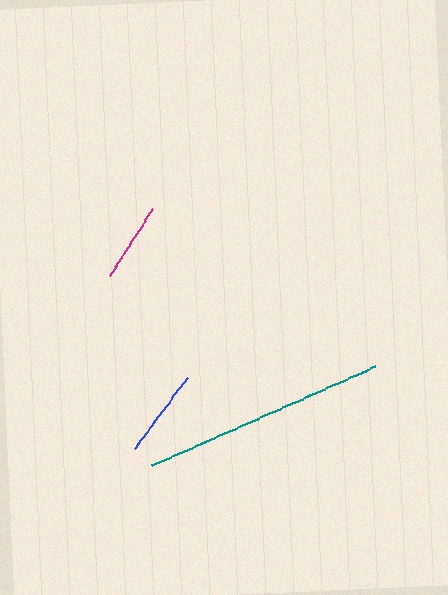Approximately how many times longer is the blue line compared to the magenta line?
The blue line is approximately 1.1 times the length of the magenta line.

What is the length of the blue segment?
The blue segment is approximately 89 pixels long.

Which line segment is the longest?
The teal line is the longest at approximately 245 pixels.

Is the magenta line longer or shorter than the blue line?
The blue line is longer than the magenta line.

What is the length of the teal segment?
The teal segment is approximately 245 pixels long.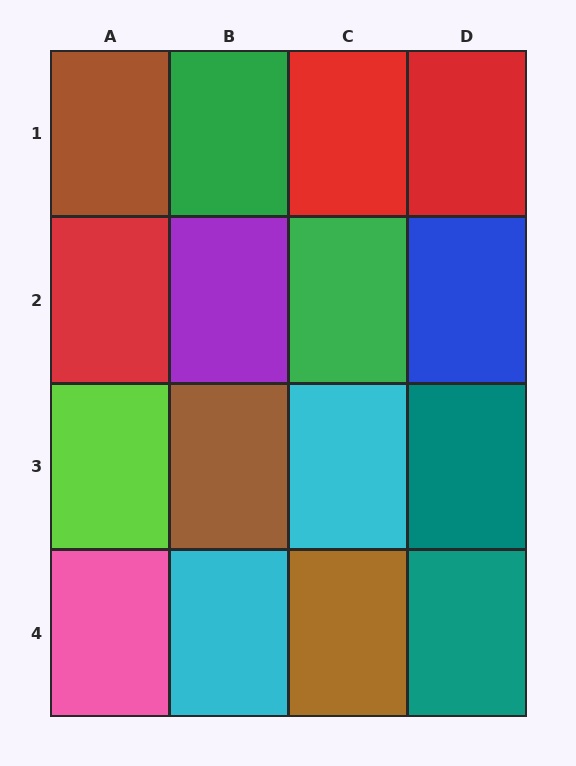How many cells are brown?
3 cells are brown.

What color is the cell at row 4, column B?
Cyan.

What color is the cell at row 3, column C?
Cyan.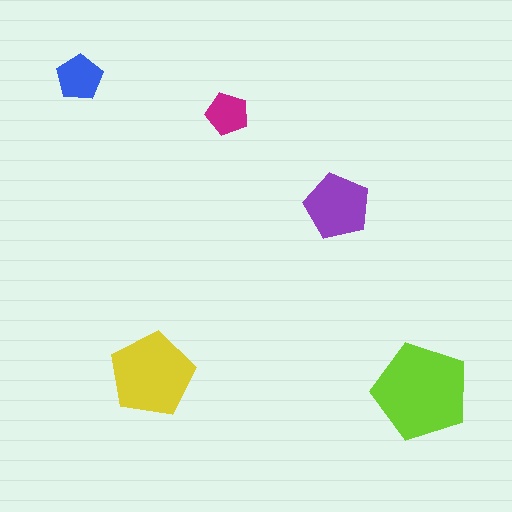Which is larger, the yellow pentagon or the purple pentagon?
The yellow one.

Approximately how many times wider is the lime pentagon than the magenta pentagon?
About 2.5 times wider.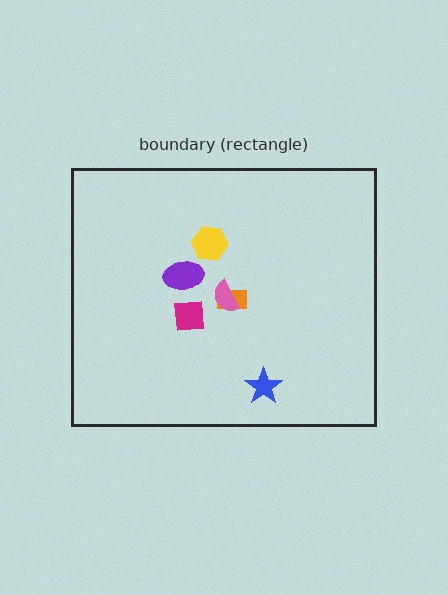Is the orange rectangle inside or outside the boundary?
Inside.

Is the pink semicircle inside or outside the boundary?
Inside.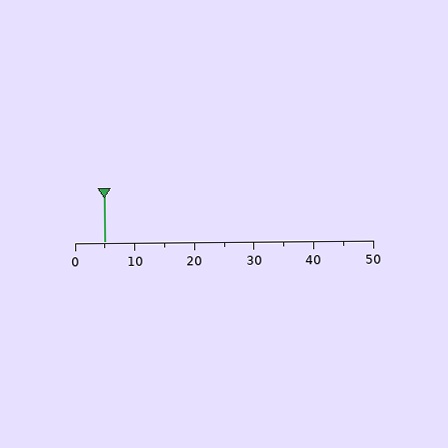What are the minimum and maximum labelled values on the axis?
The axis runs from 0 to 50.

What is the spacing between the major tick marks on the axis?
The major ticks are spaced 10 apart.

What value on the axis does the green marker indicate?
The marker indicates approximately 5.